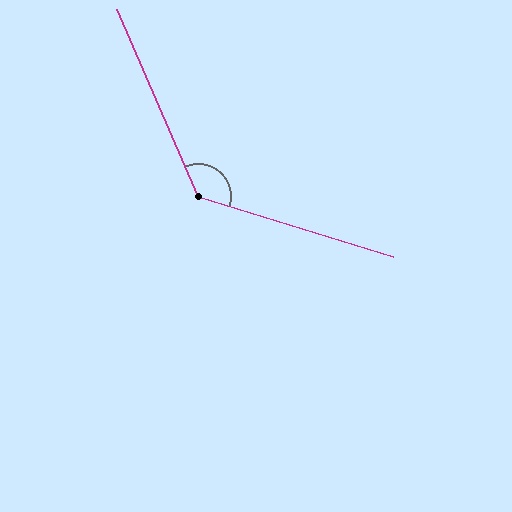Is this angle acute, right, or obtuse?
It is obtuse.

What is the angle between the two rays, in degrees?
Approximately 131 degrees.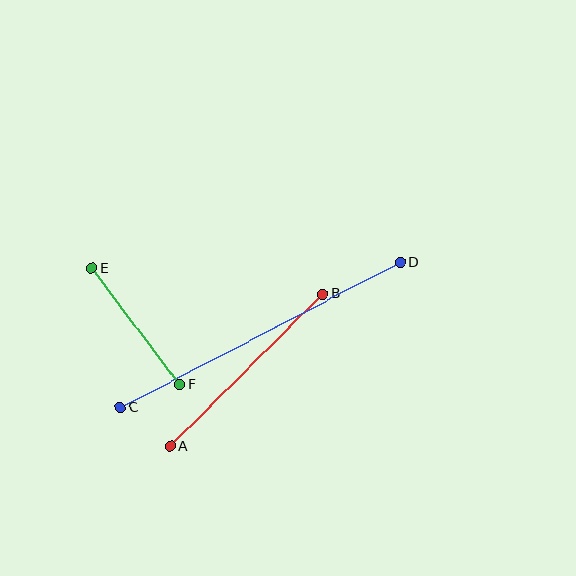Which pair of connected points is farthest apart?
Points C and D are farthest apart.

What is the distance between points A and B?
The distance is approximately 216 pixels.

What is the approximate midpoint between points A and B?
The midpoint is at approximately (246, 370) pixels.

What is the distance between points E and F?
The distance is approximately 146 pixels.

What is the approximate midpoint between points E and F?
The midpoint is at approximately (136, 326) pixels.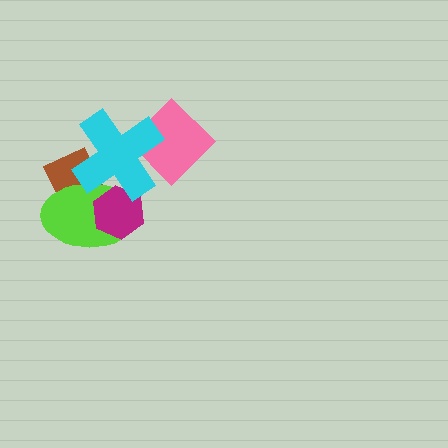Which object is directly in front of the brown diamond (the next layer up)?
The lime ellipse is directly in front of the brown diamond.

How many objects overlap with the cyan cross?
4 objects overlap with the cyan cross.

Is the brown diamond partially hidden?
Yes, it is partially covered by another shape.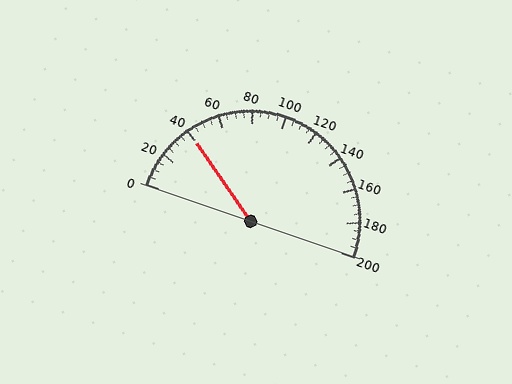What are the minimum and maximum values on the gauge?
The gauge ranges from 0 to 200.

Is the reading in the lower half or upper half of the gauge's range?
The reading is in the lower half of the range (0 to 200).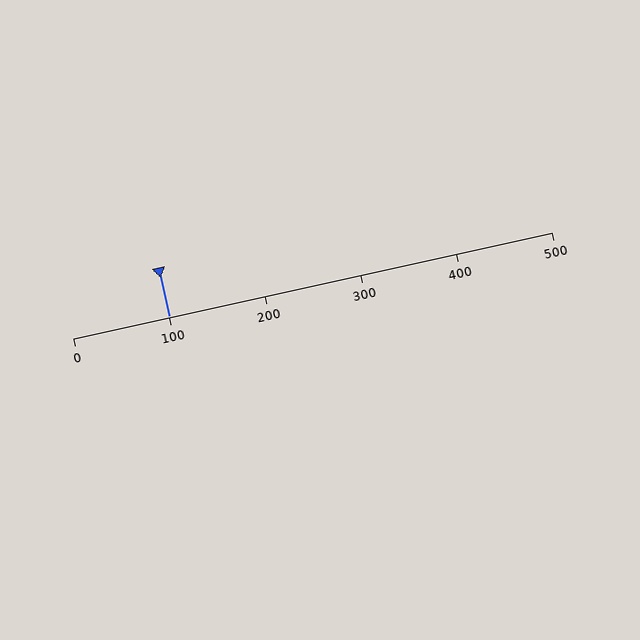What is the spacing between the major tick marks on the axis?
The major ticks are spaced 100 apart.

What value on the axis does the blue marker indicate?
The marker indicates approximately 100.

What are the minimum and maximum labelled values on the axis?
The axis runs from 0 to 500.